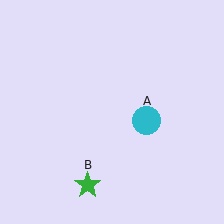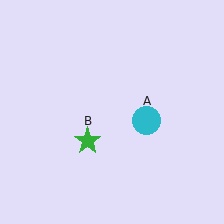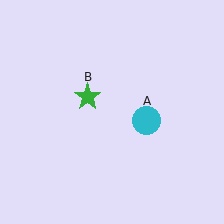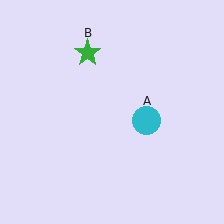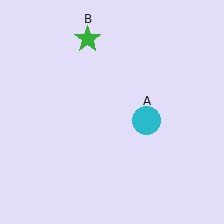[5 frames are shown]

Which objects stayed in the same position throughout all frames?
Cyan circle (object A) remained stationary.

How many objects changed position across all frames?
1 object changed position: green star (object B).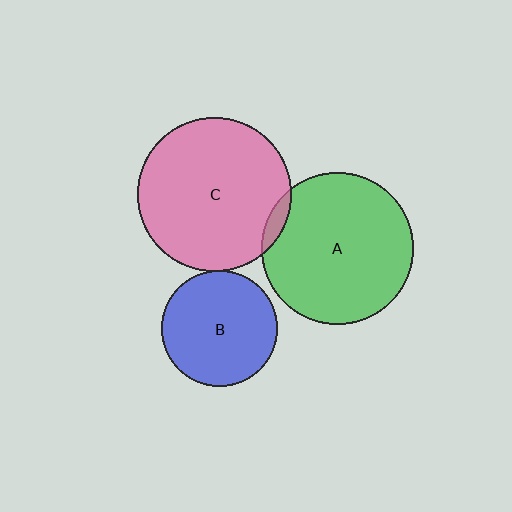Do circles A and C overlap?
Yes.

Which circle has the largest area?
Circle C (pink).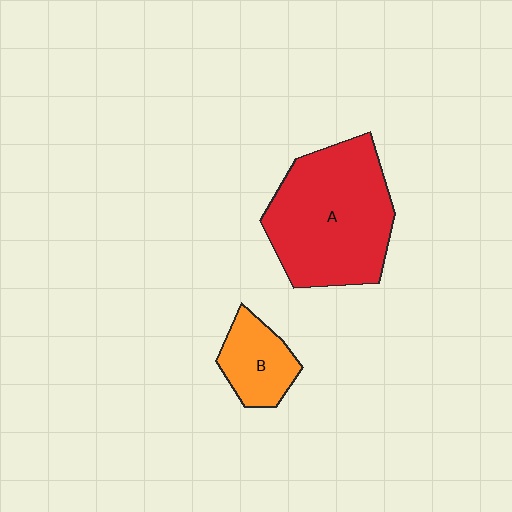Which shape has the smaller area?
Shape B (orange).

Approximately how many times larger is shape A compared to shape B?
Approximately 2.8 times.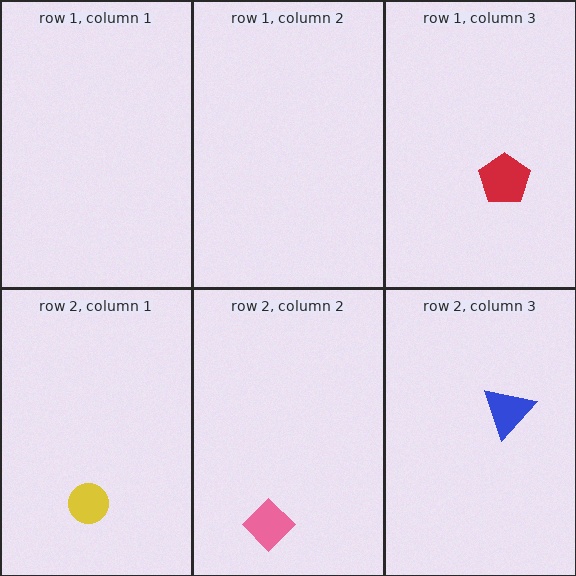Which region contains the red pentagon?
The row 1, column 3 region.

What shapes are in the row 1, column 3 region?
The red pentagon.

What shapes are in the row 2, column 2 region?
The pink diamond.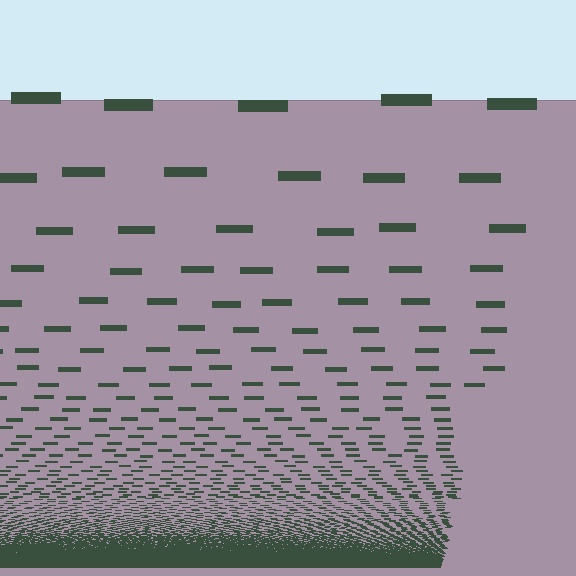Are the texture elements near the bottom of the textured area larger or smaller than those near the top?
Smaller. The gradient is inverted — elements near the bottom are smaller and denser.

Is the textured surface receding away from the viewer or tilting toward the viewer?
The surface appears to tilt toward the viewer. Texture elements get larger and sparser toward the top.